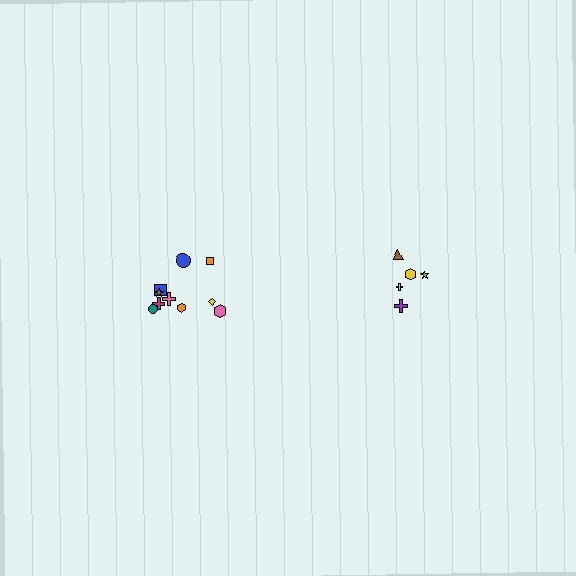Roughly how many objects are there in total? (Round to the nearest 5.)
Roughly 15 objects in total.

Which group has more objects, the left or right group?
The left group.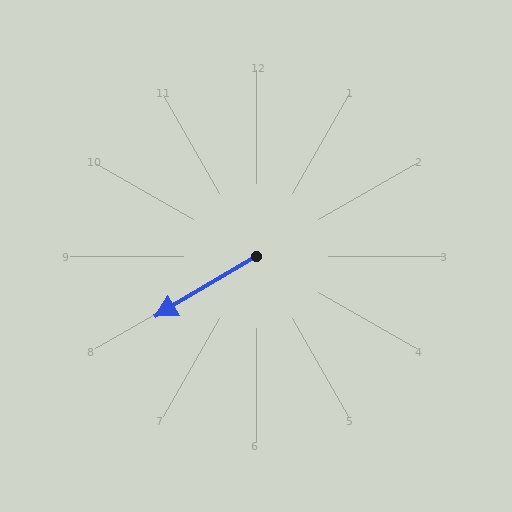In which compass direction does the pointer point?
Southwest.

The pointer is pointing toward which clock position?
Roughly 8 o'clock.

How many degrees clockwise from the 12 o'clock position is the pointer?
Approximately 239 degrees.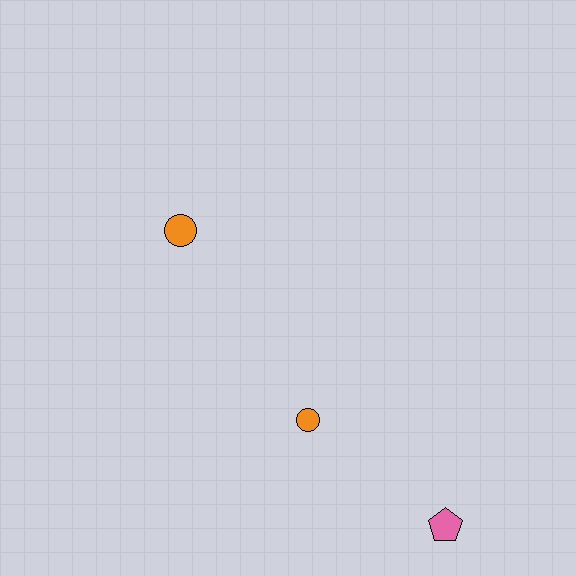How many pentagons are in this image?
There is 1 pentagon.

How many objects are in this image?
There are 3 objects.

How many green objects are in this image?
There are no green objects.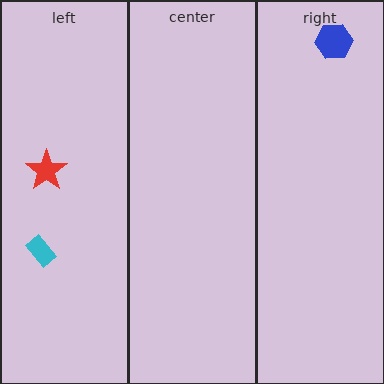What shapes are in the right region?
The blue hexagon.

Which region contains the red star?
The left region.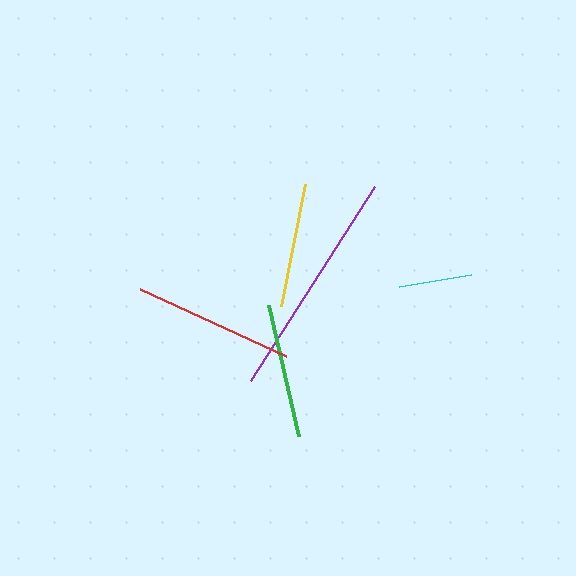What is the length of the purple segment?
The purple segment is approximately 230 pixels long.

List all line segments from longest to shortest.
From longest to shortest: purple, red, green, yellow, cyan.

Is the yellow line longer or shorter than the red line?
The red line is longer than the yellow line.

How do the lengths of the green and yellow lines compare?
The green and yellow lines are approximately the same length.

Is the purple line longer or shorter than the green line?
The purple line is longer than the green line.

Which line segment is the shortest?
The cyan line is the shortest at approximately 72 pixels.